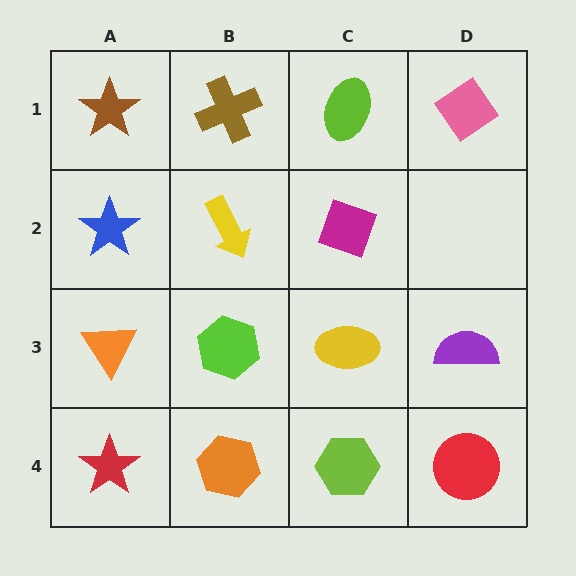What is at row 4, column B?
An orange hexagon.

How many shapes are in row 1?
4 shapes.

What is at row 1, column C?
A lime ellipse.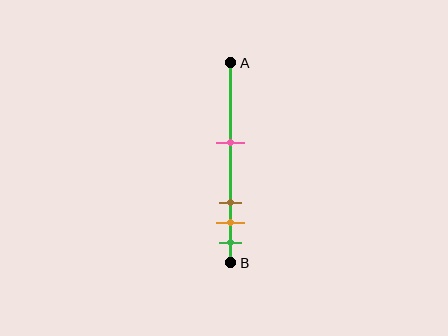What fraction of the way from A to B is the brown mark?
The brown mark is approximately 70% (0.7) of the way from A to B.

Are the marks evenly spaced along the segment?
No, the marks are not evenly spaced.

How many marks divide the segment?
There are 4 marks dividing the segment.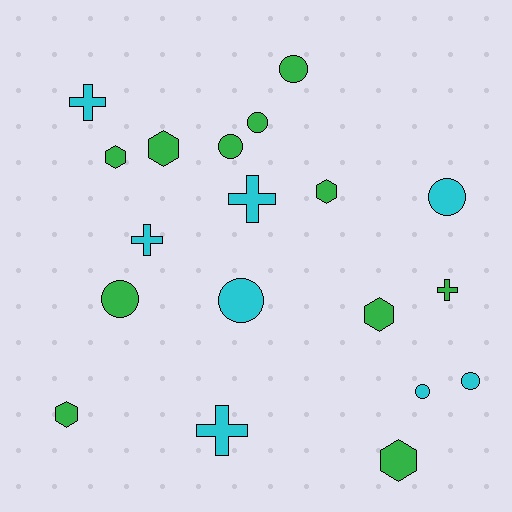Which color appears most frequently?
Green, with 11 objects.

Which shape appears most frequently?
Circle, with 8 objects.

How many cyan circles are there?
There are 4 cyan circles.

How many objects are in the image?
There are 19 objects.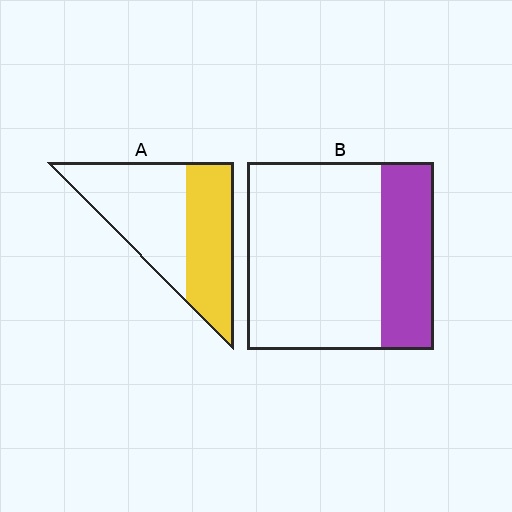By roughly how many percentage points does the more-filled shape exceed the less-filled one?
By roughly 15 percentage points (A over B).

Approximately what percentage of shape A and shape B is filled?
A is approximately 45% and B is approximately 30%.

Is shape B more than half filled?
No.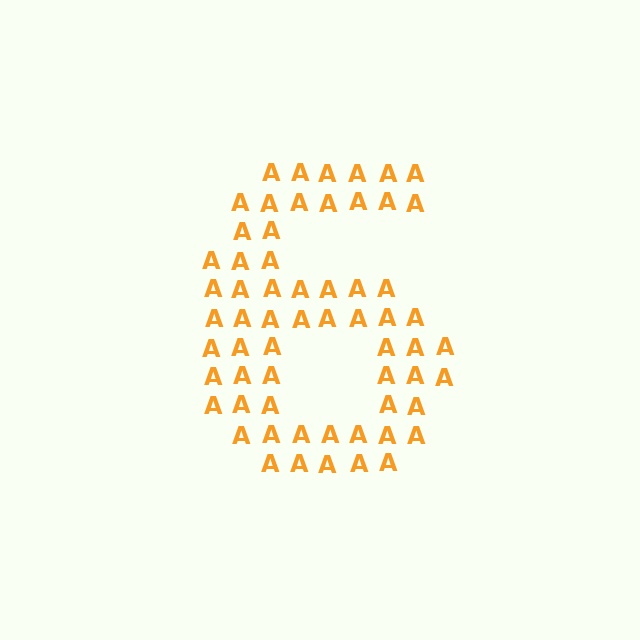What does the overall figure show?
The overall figure shows the digit 6.